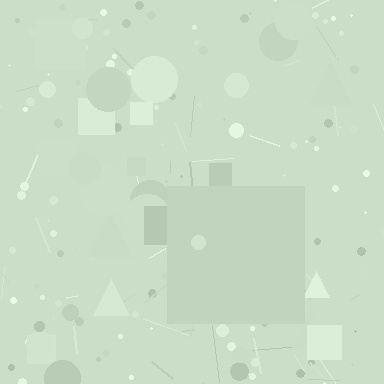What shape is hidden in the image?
A square is hidden in the image.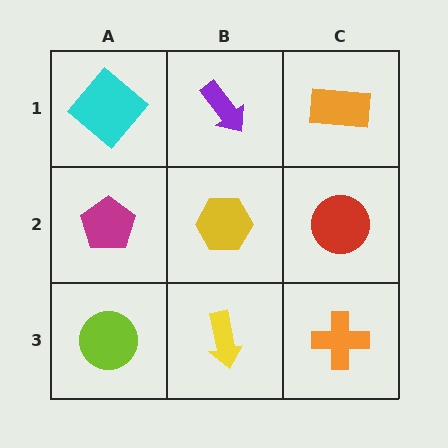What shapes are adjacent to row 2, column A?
A cyan diamond (row 1, column A), a lime circle (row 3, column A), a yellow hexagon (row 2, column B).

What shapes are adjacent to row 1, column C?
A red circle (row 2, column C), a purple arrow (row 1, column B).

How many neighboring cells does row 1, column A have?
2.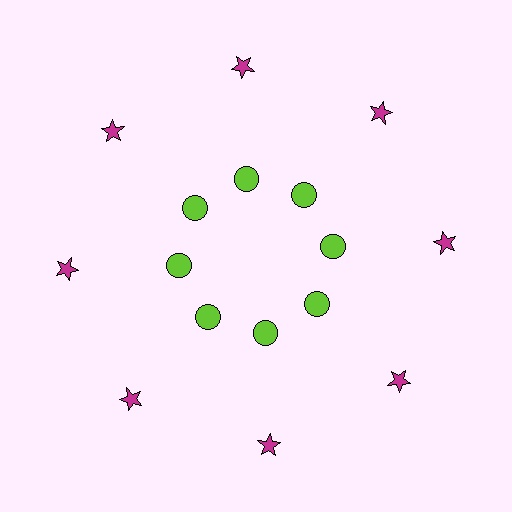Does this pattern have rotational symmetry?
Yes, this pattern has 8-fold rotational symmetry. It looks the same after rotating 45 degrees around the center.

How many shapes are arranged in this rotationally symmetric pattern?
There are 16 shapes, arranged in 8 groups of 2.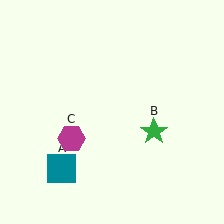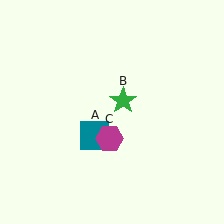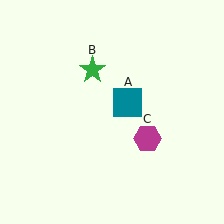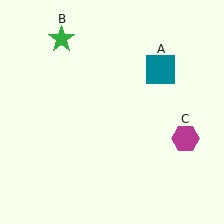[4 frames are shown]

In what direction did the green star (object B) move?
The green star (object B) moved up and to the left.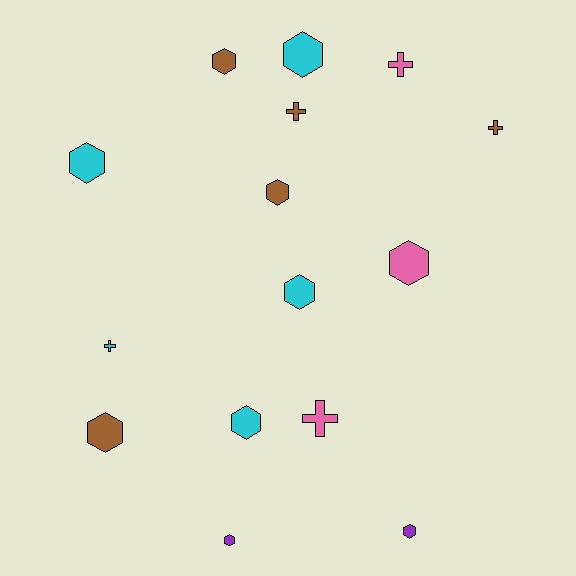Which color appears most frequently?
Brown, with 5 objects.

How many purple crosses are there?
There are no purple crosses.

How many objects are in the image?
There are 15 objects.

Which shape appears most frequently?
Hexagon, with 10 objects.